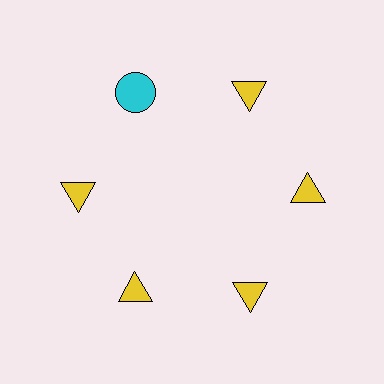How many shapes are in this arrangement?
There are 6 shapes arranged in a ring pattern.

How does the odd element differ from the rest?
It differs in both color (cyan instead of yellow) and shape (circle instead of triangle).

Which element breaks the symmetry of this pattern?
The cyan circle at roughly the 11 o'clock position breaks the symmetry. All other shapes are yellow triangles.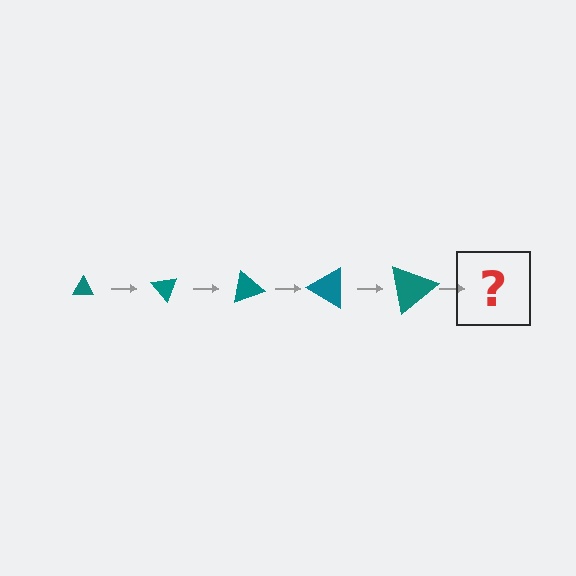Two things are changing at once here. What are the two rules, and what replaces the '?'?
The two rules are that the triangle grows larger each step and it rotates 50 degrees each step. The '?' should be a triangle, larger than the previous one and rotated 250 degrees from the start.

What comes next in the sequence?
The next element should be a triangle, larger than the previous one and rotated 250 degrees from the start.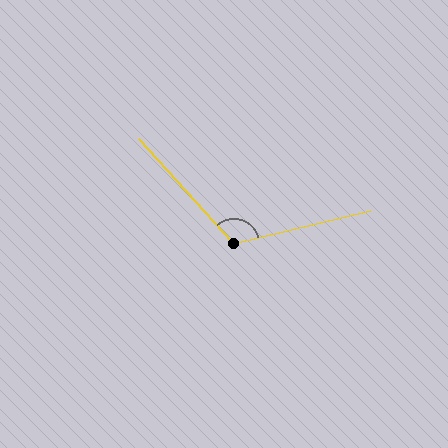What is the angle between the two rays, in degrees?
Approximately 119 degrees.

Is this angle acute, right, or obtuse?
It is obtuse.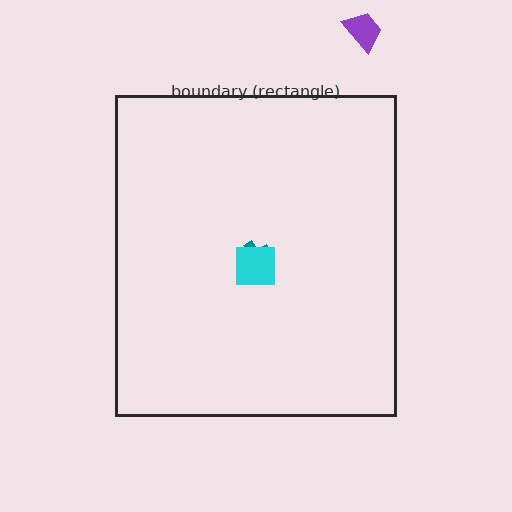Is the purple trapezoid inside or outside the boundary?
Outside.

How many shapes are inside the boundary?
2 inside, 1 outside.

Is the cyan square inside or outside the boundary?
Inside.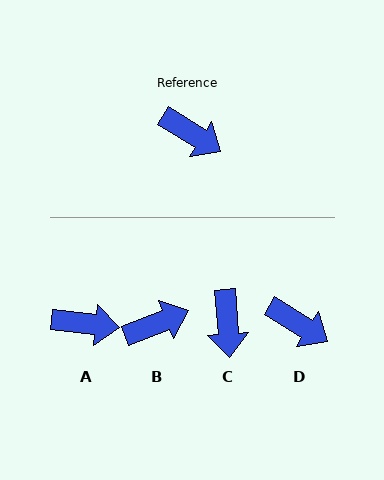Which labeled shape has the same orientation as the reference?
D.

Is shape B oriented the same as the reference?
No, it is off by about 54 degrees.